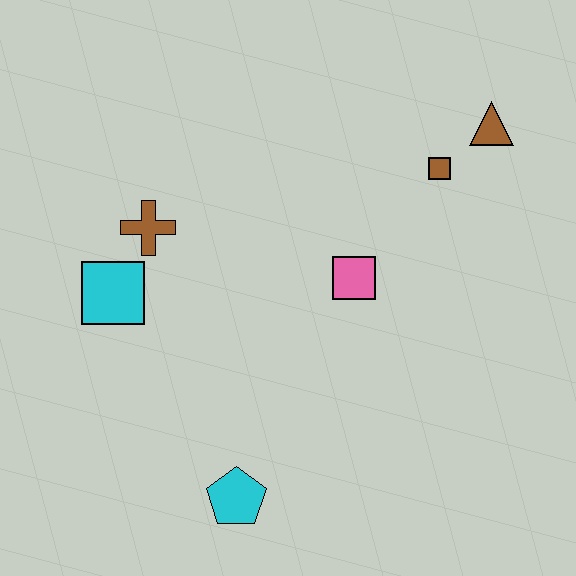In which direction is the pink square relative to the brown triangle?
The pink square is below the brown triangle.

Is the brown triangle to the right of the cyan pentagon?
Yes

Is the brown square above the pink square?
Yes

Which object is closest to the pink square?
The brown square is closest to the pink square.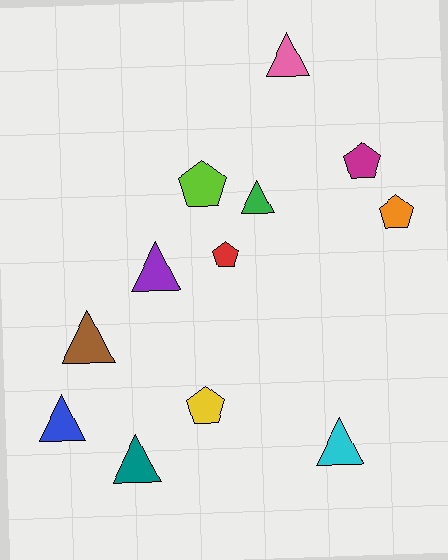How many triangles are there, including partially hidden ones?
There are 7 triangles.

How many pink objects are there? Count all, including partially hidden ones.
There is 1 pink object.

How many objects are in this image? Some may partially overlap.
There are 12 objects.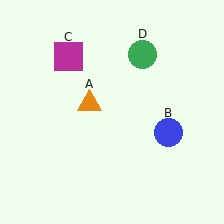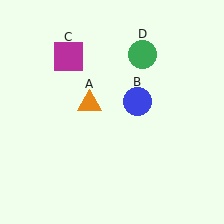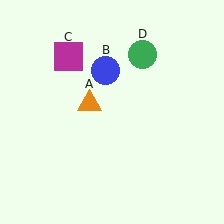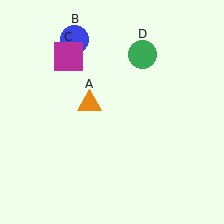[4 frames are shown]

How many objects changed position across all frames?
1 object changed position: blue circle (object B).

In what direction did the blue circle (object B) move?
The blue circle (object B) moved up and to the left.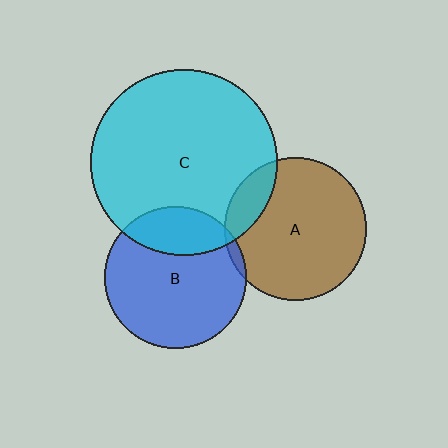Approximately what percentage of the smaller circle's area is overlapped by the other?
Approximately 25%.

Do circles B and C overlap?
Yes.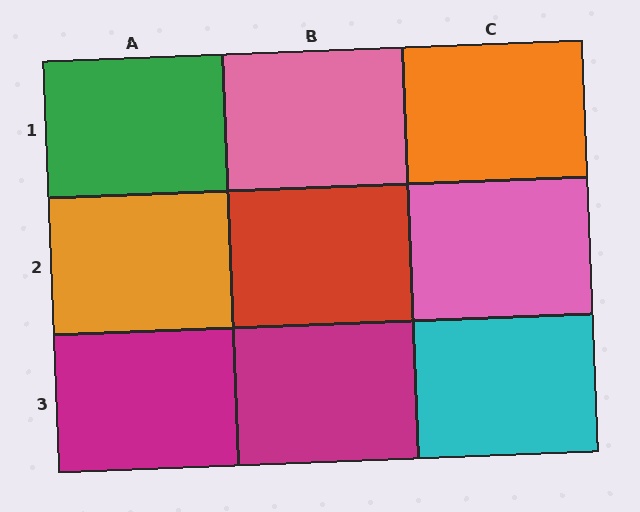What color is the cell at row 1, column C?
Orange.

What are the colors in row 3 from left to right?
Magenta, magenta, cyan.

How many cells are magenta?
2 cells are magenta.